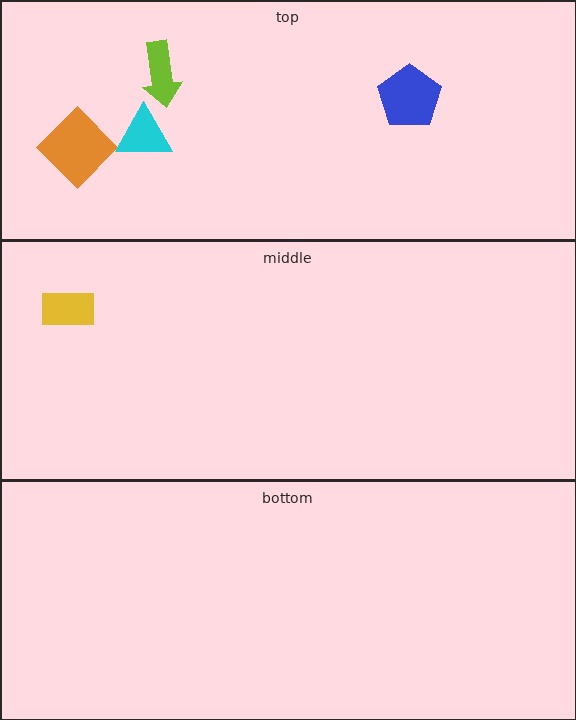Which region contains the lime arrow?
The top region.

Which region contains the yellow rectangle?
The middle region.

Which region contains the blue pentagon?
The top region.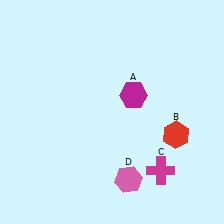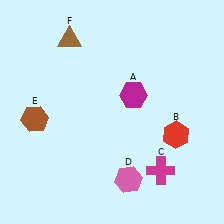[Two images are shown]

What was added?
A brown hexagon (E), a brown triangle (F) were added in Image 2.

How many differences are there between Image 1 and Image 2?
There are 2 differences between the two images.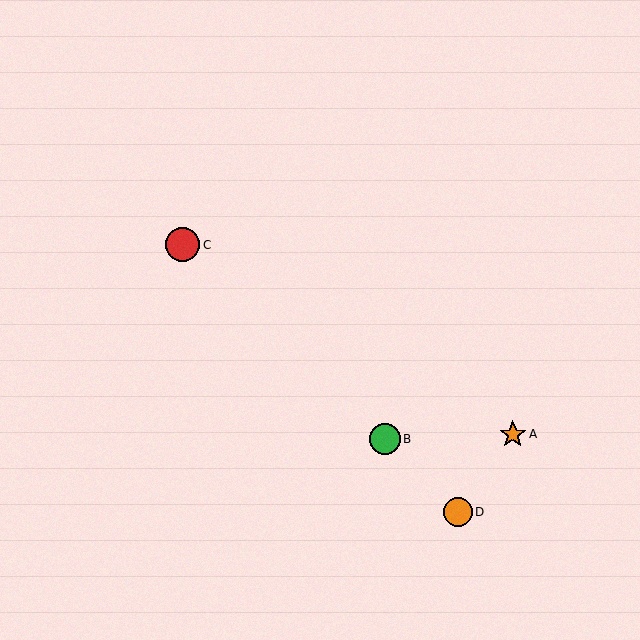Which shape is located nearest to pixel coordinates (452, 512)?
The orange circle (labeled D) at (458, 512) is nearest to that location.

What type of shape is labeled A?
Shape A is an orange star.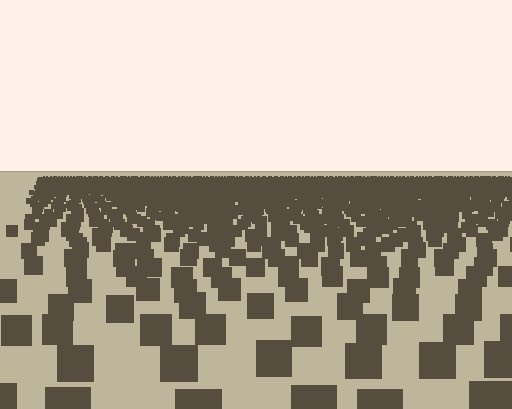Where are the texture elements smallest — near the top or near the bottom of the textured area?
Near the top.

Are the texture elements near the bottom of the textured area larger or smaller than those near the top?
Larger. Near the bottom, elements are closer to the viewer and appear at a bigger on-screen size.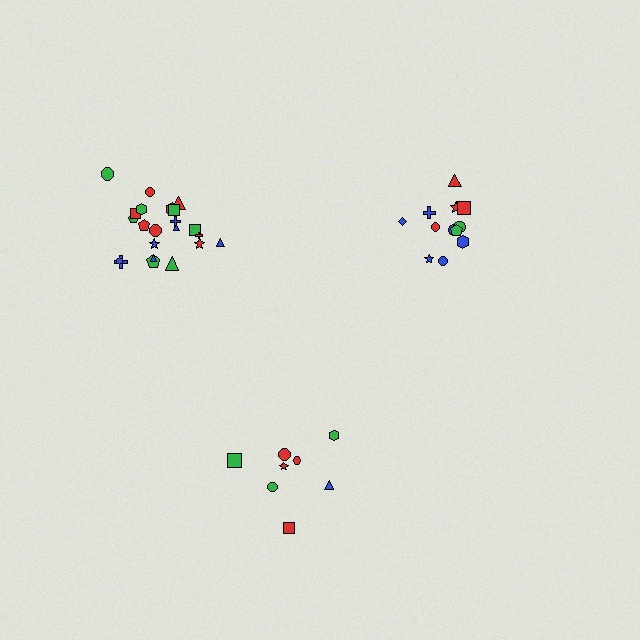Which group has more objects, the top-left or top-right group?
The top-left group.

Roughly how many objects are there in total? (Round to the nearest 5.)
Roughly 40 objects in total.